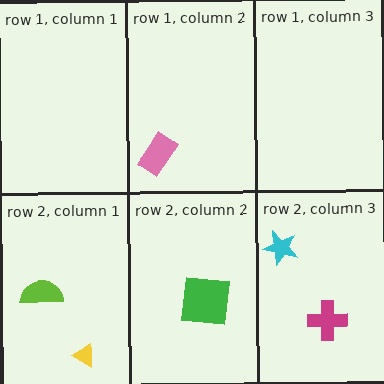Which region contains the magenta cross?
The row 2, column 3 region.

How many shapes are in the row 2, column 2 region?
1.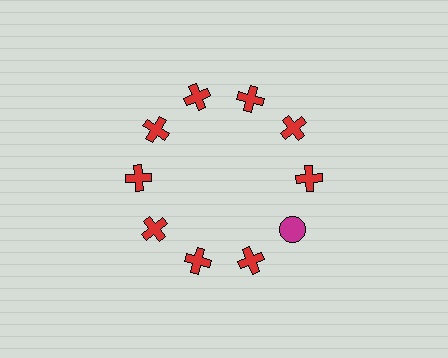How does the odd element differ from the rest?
It differs in both color (magenta instead of red) and shape (circle instead of cross).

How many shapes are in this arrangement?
There are 10 shapes arranged in a ring pattern.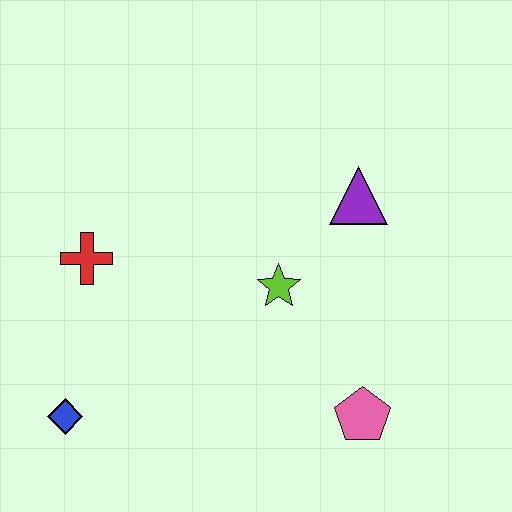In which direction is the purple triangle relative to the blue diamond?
The purple triangle is to the right of the blue diamond.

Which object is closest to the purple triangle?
The lime star is closest to the purple triangle.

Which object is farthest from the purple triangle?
The blue diamond is farthest from the purple triangle.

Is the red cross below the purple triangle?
Yes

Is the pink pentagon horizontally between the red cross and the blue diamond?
No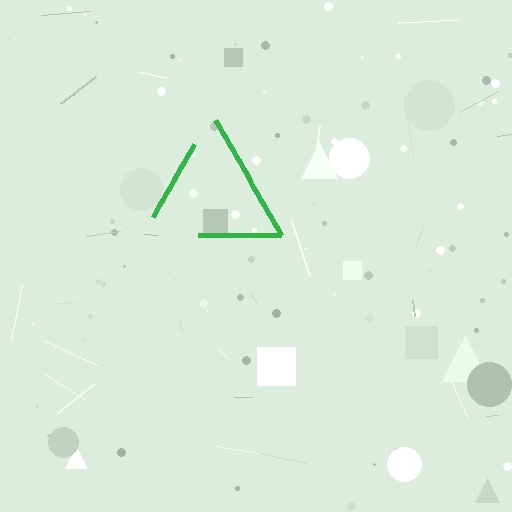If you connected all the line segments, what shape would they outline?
They would outline a triangle.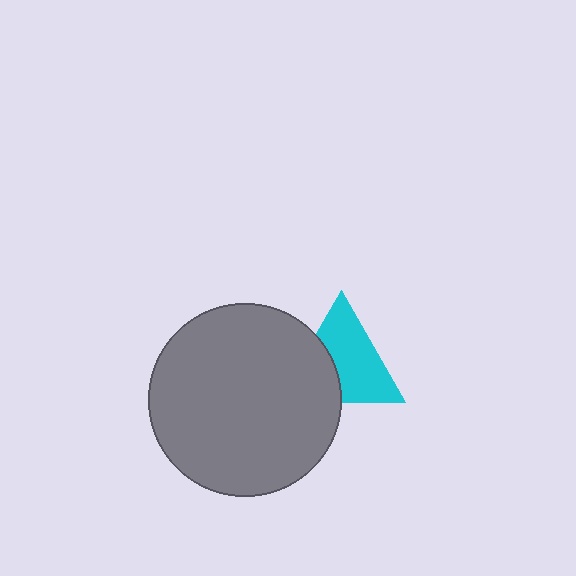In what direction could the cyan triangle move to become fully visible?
The cyan triangle could move right. That would shift it out from behind the gray circle entirely.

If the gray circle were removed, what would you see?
You would see the complete cyan triangle.